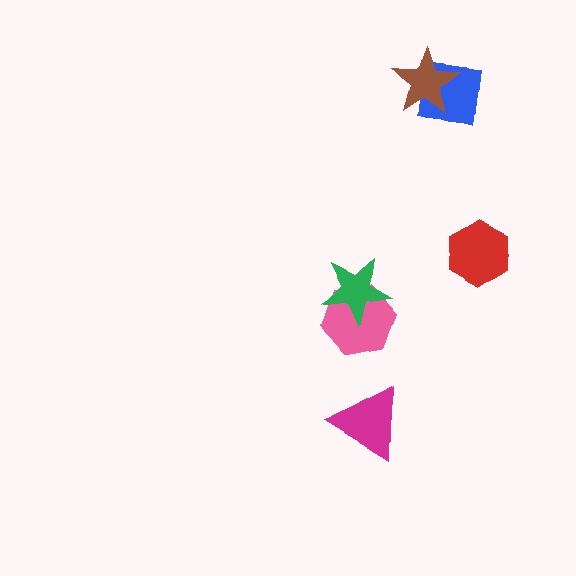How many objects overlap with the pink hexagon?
1 object overlaps with the pink hexagon.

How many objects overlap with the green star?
1 object overlaps with the green star.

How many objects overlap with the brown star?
1 object overlaps with the brown star.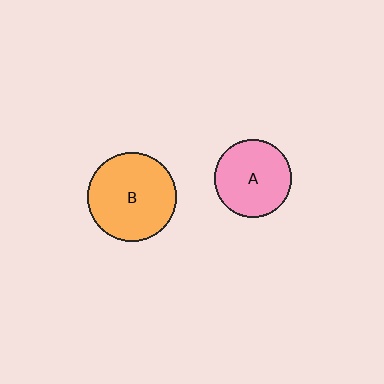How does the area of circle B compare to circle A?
Approximately 1.3 times.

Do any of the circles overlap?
No, none of the circles overlap.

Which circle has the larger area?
Circle B (orange).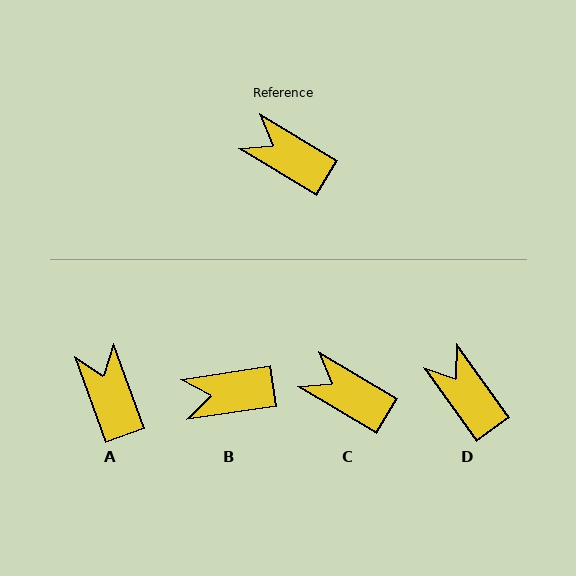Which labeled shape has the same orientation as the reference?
C.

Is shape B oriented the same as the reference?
No, it is off by about 39 degrees.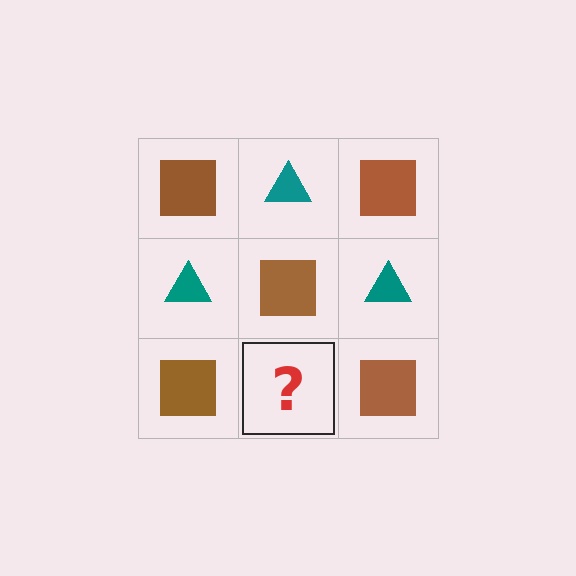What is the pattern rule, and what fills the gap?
The rule is that it alternates brown square and teal triangle in a checkerboard pattern. The gap should be filled with a teal triangle.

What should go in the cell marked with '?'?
The missing cell should contain a teal triangle.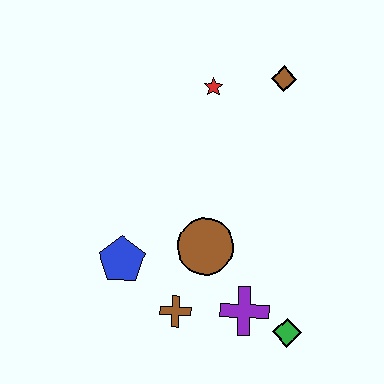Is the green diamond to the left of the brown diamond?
No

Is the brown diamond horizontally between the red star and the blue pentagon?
No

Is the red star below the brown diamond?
Yes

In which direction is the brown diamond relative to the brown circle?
The brown diamond is above the brown circle.